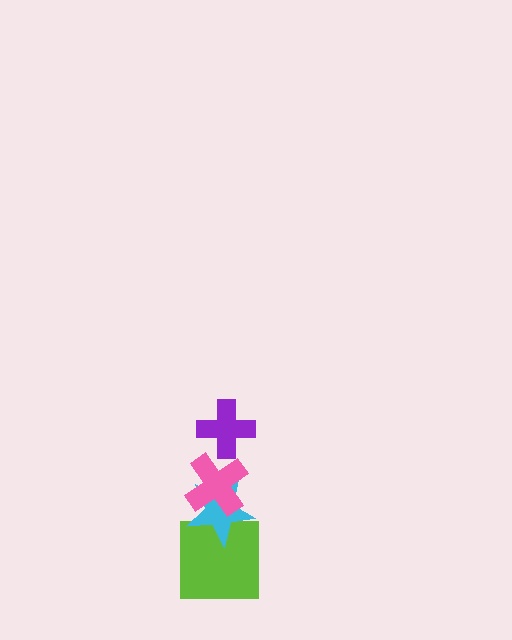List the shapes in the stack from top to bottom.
From top to bottom: the purple cross, the pink cross, the cyan star, the lime square.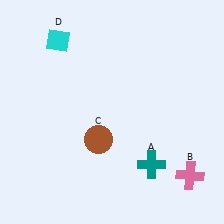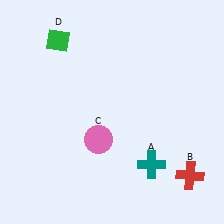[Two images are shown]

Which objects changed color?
B changed from pink to red. C changed from brown to pink. D changed from cyan to green.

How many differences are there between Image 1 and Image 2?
There are 3 differences between the two images.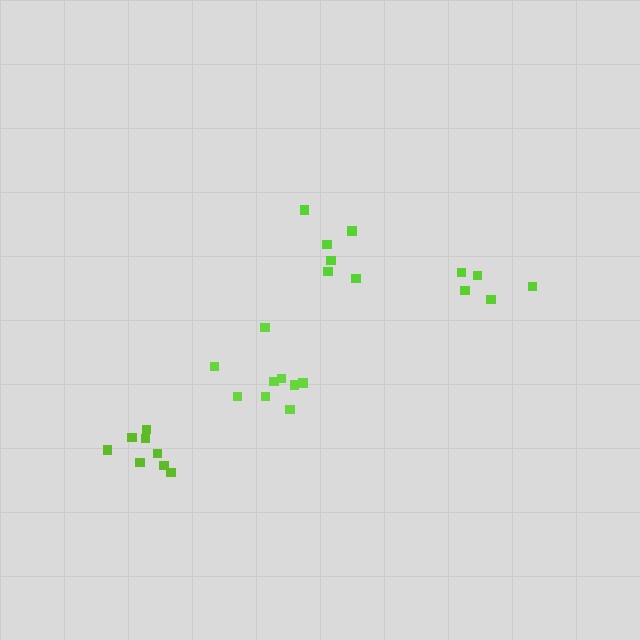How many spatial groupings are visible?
There are 4 spatial groupings.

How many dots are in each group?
Group 1: 6 dots, Group 2: 8 dots, Group 3: 5 dots, Group 4: 9 dots (28 total).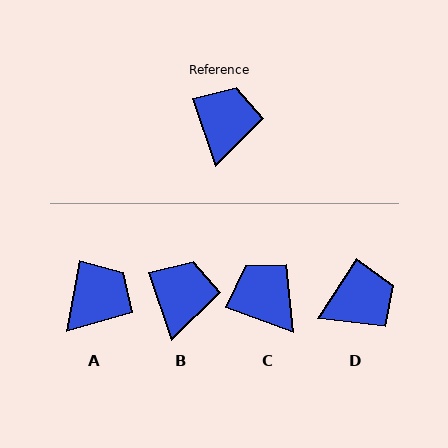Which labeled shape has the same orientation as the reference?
B.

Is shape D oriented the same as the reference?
No, it is off by about 51 degrees.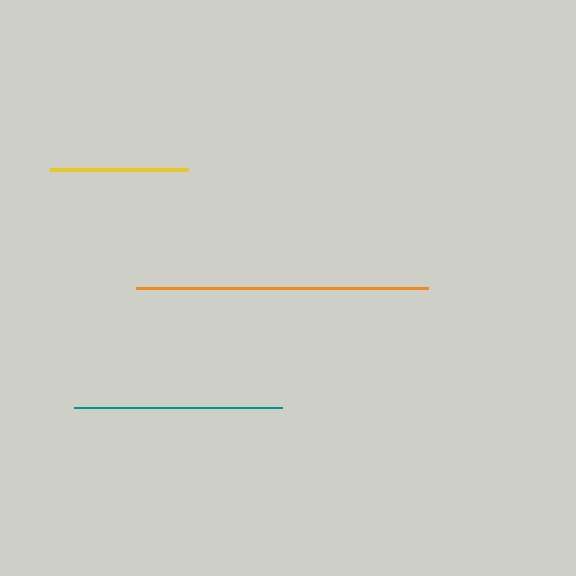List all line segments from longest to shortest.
From longest to shortest: orange, teal, yellow.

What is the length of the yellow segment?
The yellow segment is approximately 138 pixels long.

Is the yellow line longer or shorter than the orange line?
The orange line is longer than the yellow line.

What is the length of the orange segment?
The orange segment is approximately 292 pixels long.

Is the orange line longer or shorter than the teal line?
The orange line is longer than the teal line.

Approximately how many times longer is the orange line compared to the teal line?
The orange line is approximately 1.4 times the length of the teal line.